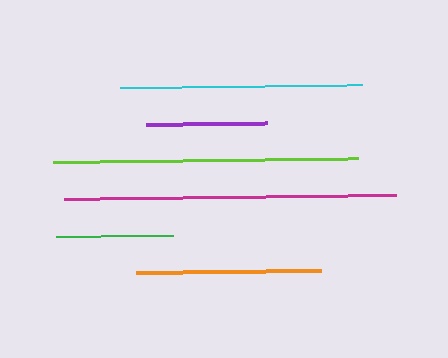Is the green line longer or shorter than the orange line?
The orange line is longer than the green line.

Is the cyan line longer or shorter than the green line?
The cyan line is longer than the green line.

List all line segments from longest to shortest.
From longest to shortest: magenta, lime, cyan, orange, purple, green.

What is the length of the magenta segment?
The magenta segment is approximately 332 pixels long.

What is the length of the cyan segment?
The cyan segment is approximately 242 pixels long.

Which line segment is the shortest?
The green line is the shortest at approximately 117 pixels.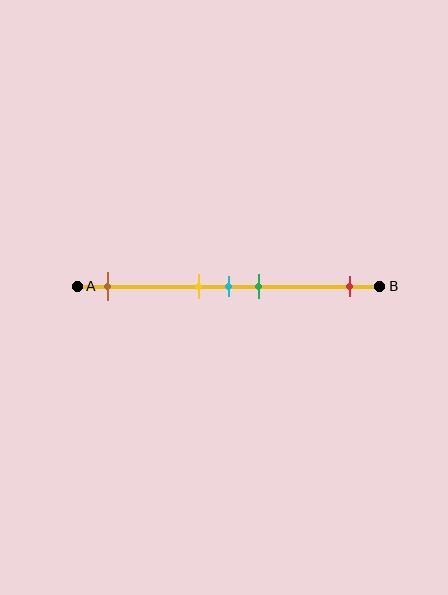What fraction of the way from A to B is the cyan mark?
The cyan mark is approximately 50% (0.5) of the way from A to B.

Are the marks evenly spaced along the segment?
No, the marks are not evenly spaced.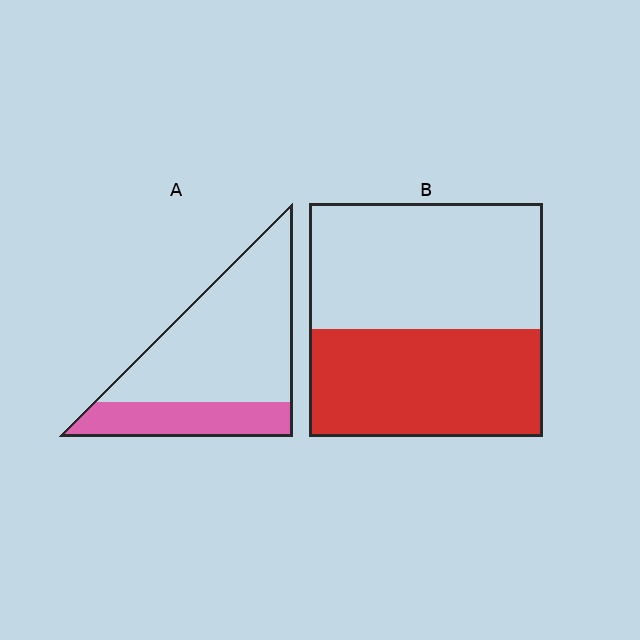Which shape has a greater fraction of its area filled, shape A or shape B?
Shape B.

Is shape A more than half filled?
No.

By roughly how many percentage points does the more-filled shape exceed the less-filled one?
By roughly 20 percentage points (B over A).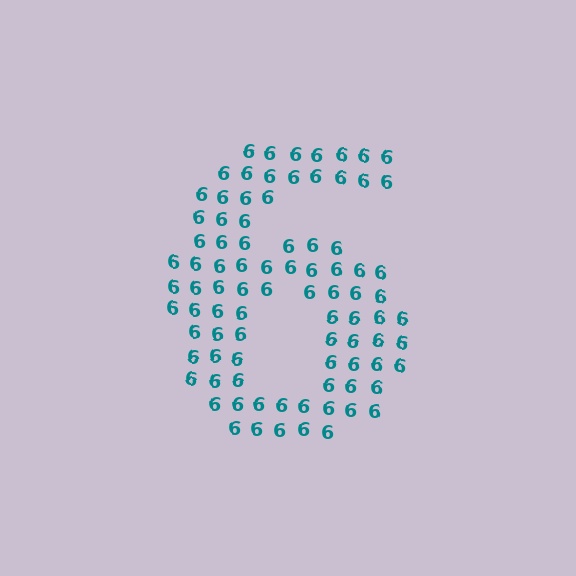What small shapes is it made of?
It is made of small digit 6's.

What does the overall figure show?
The overall figure shows the digit 6.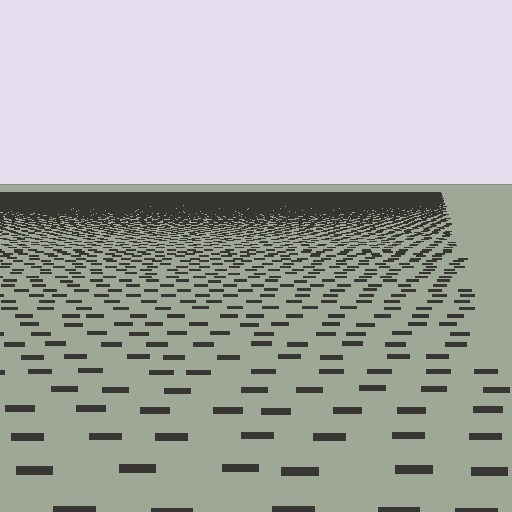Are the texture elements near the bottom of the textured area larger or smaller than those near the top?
Larger. Near the bottom, elements are closer to the viewer and appear at a bigger on-screen size.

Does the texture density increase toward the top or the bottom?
Density increases toward the top.